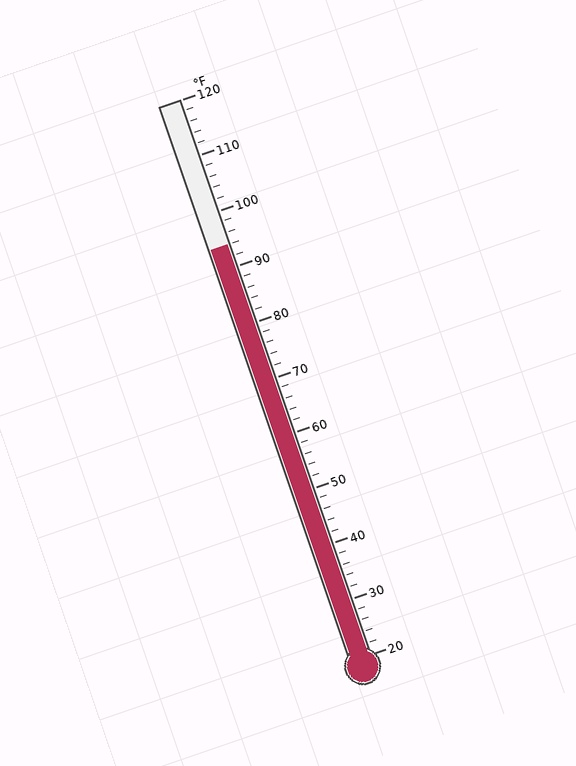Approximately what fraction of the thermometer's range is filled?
The thermometer is filled to approximately 75% of its range.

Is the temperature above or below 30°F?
The temperature is above 30°F.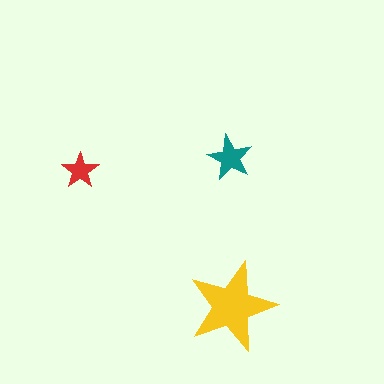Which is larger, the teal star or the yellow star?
The yellow one.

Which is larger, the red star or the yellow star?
The yellow one.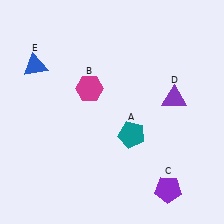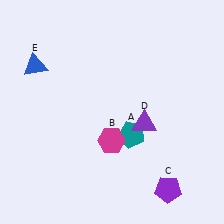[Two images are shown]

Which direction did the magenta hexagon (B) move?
The magenta hexagon (B) moved down.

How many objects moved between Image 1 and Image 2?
2 objects moved between the two images.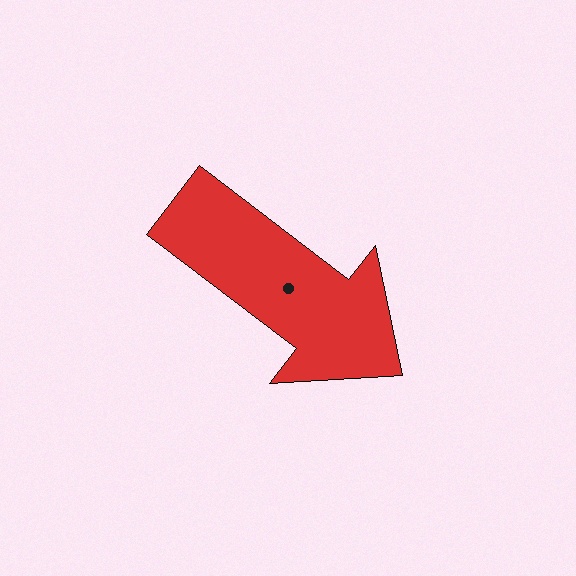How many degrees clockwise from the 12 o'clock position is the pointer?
Approximately 127 degrees.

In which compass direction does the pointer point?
Southeast.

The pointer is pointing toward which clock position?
Roughly 4 o'clock.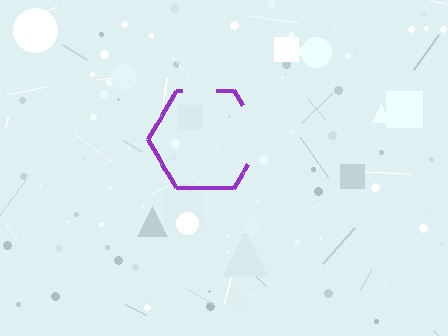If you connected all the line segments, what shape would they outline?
They would outline a hexagon.